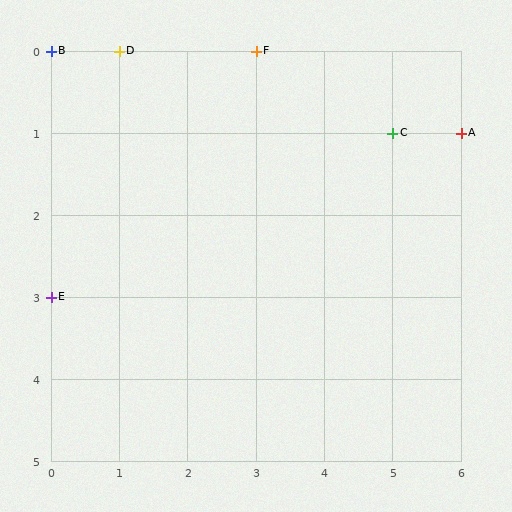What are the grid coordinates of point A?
Point A is at grid coordinates (6, 1).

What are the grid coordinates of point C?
Point C is at grid coordinates (5, 1).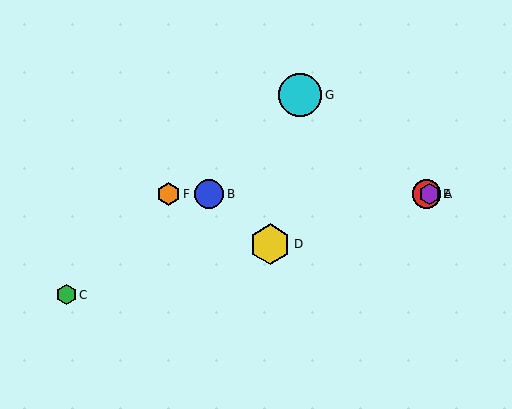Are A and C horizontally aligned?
No, A is at y≈194 and C is at y≈295.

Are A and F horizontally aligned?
Yes, both are at y≈194.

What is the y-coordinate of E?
Object E is at y≈194.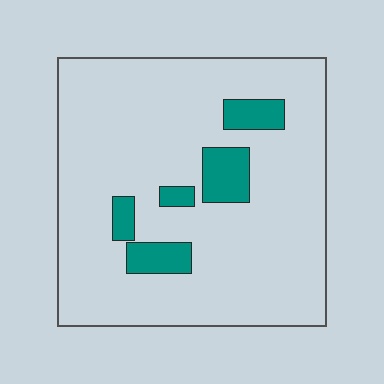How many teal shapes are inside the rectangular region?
5.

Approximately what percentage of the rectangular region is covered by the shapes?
Approximately 10%.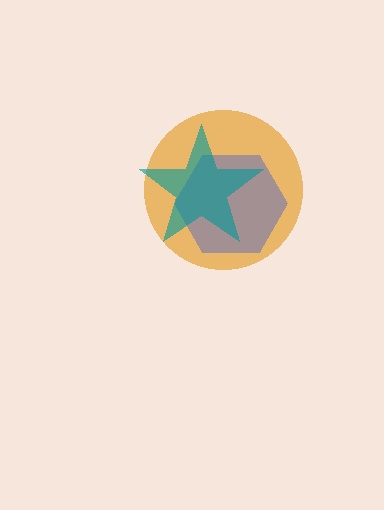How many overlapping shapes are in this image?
There are 3 overlapping shapes in the image.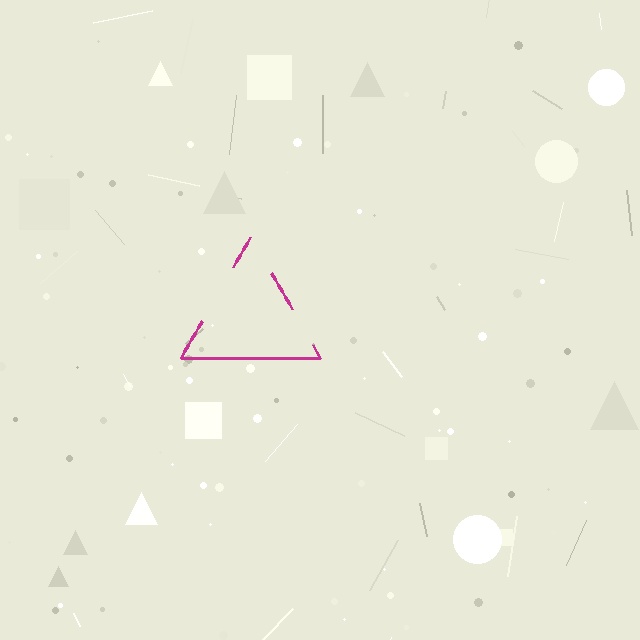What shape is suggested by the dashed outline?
The dashed outline suggests a triangle.